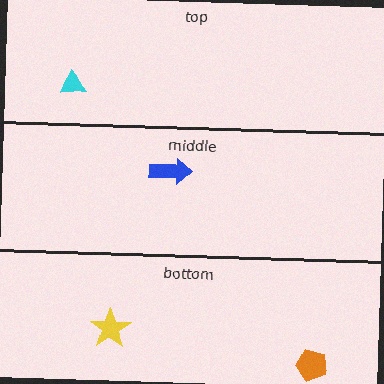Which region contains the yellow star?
The bottom region.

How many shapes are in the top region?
1.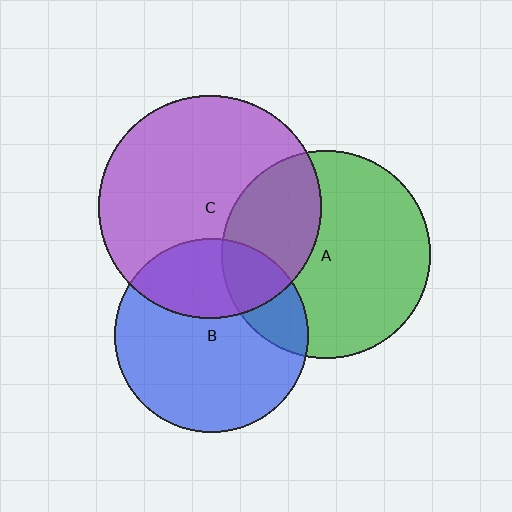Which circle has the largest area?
Circle C (purple).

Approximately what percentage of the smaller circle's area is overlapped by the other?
Approximately 30%.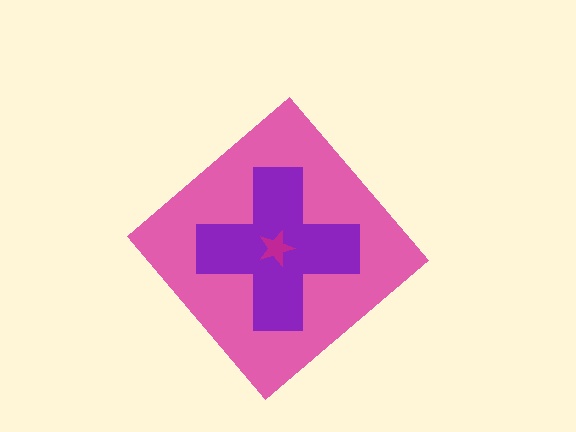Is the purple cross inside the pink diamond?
Yes.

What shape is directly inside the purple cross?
The magenta star.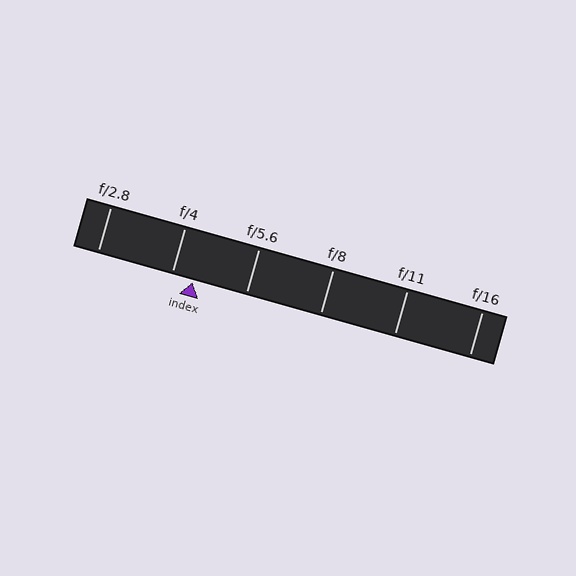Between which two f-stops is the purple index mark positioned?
The index mark is between f/4 and f/5.6.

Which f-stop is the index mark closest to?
The index mark is closest to f/4.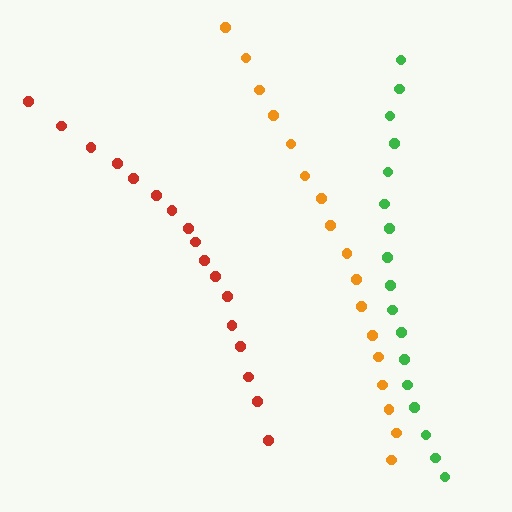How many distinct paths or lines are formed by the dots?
There are 3 distinct paths.